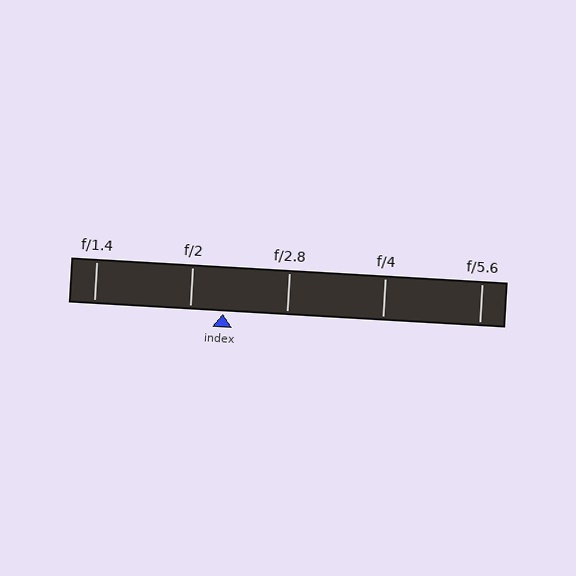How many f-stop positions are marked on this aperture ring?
There are 5 f-stop positions marked.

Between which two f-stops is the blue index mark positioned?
The index mark is between f/2 and f/2.8.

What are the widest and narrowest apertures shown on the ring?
The widest aperture shown is f/1.4 and the narrowest is f/5.6.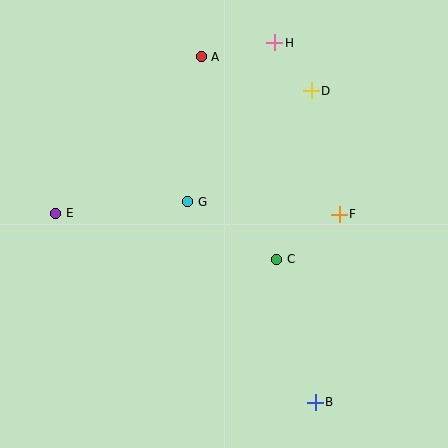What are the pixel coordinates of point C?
Point C is at (277, 259).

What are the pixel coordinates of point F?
Point F is at (339, 214).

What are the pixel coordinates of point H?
Point H is at (274, 43).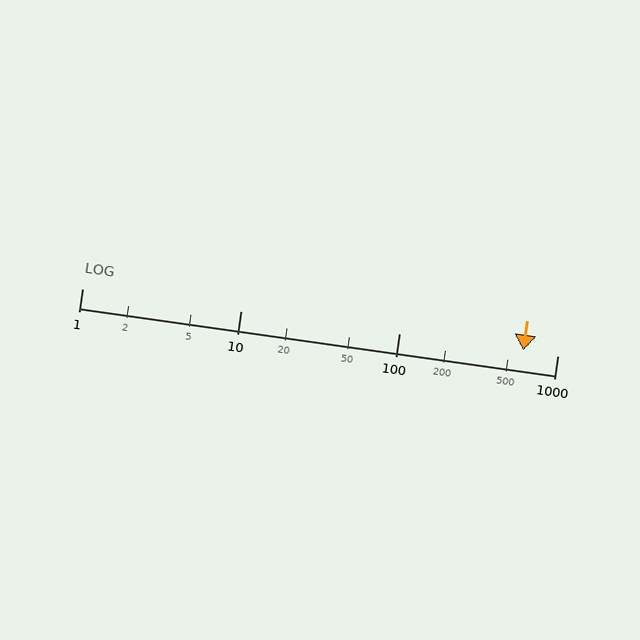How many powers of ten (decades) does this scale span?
The scale spans 3 decades, from 1 to 1000.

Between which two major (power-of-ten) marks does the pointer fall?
The pointer is between 100 and 1000.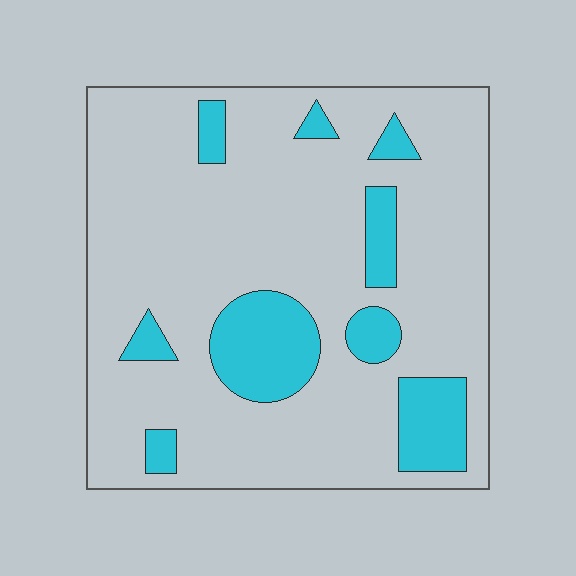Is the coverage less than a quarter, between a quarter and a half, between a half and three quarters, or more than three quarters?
Less than a quarter.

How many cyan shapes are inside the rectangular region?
9.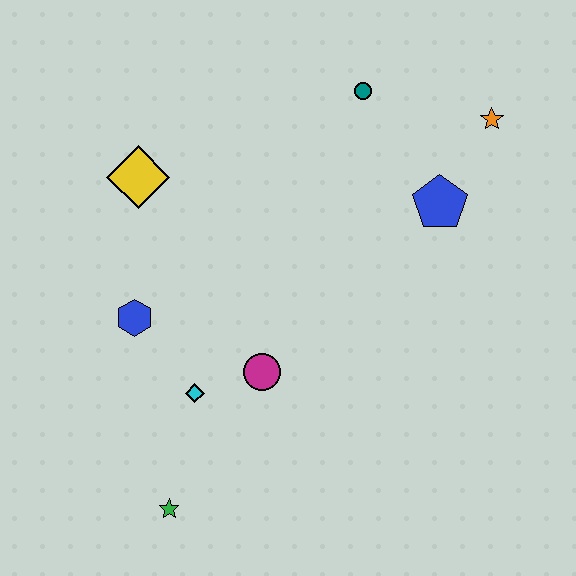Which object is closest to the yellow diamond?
The blue hexagon is closest to the yellow diamond.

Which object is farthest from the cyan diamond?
The orange star is farthest from the cyan diamond.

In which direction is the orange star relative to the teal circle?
The orange star is to the right of the teal circle.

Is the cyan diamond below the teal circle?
Yes